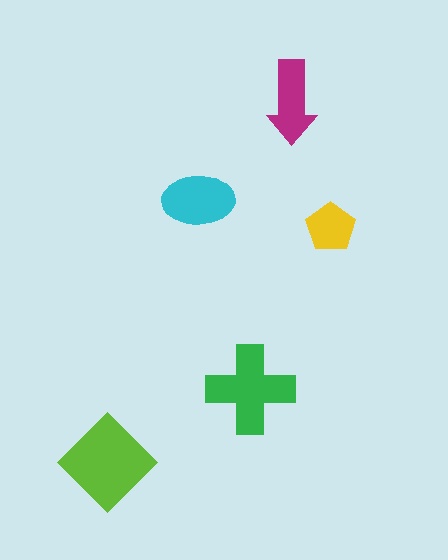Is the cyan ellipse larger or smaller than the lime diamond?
Smaller.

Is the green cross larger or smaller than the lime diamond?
Smaller.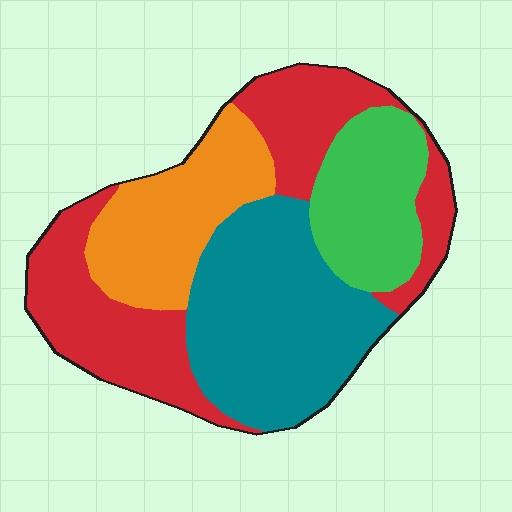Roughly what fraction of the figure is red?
Red takes up between a third and a half of the figure.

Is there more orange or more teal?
Teal.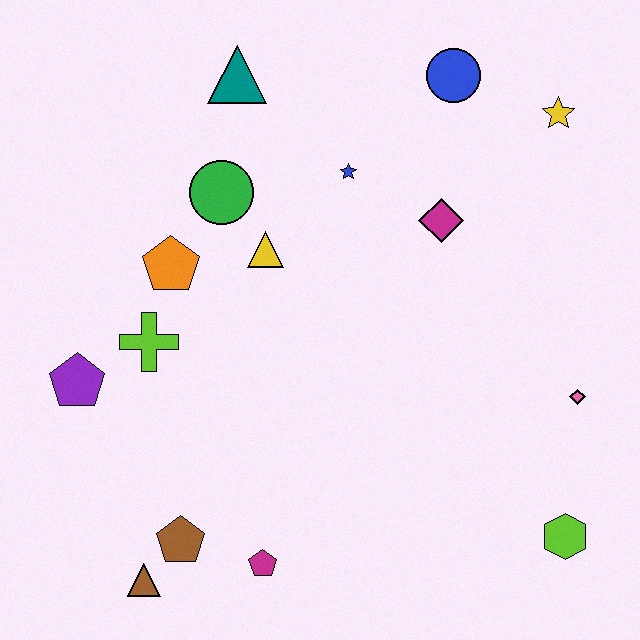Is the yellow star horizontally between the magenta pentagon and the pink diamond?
Yes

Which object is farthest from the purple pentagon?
The yellow star is farthest from the purple pentagon.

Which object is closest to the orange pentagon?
The lime cross is closest to the orange pentagon.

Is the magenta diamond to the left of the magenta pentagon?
No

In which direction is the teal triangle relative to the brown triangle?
The teal triangle is above the brown triangle.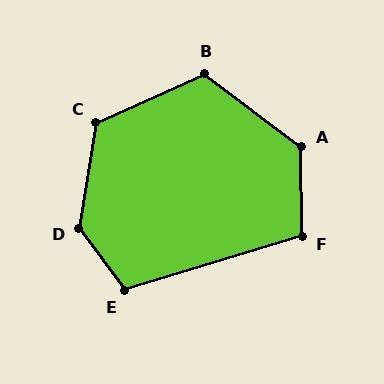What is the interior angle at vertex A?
Approximately 127 degrees (obtuse).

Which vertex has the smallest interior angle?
F, at approximately 106 degrees.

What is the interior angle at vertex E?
Approximately 110 degrees (obtuse).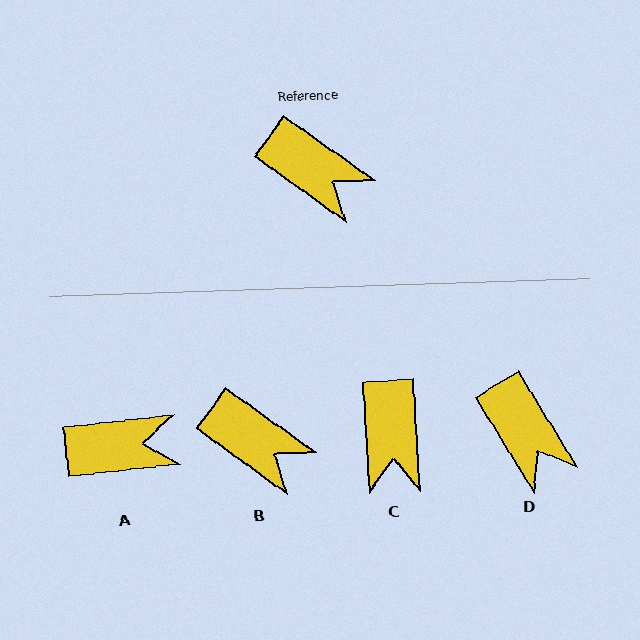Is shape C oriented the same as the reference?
No, it is off by about 51 degrees.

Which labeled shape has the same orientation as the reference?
B.